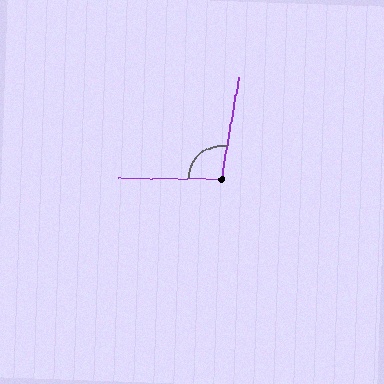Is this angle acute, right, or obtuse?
It is obtuse.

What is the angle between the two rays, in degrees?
Approximately 100 degrees.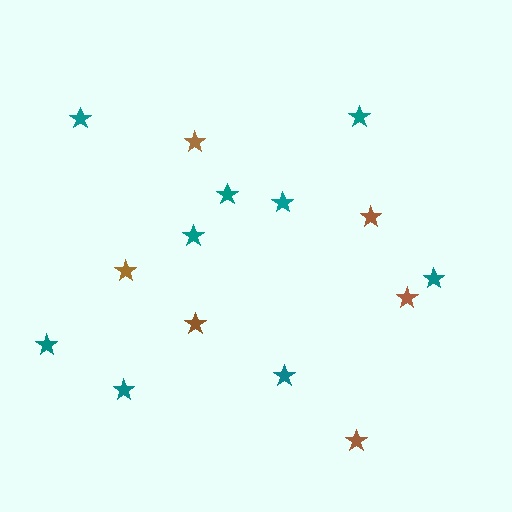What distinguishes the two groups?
There are 2 groups: one group of teal stars (9) and one group of brown stars (6).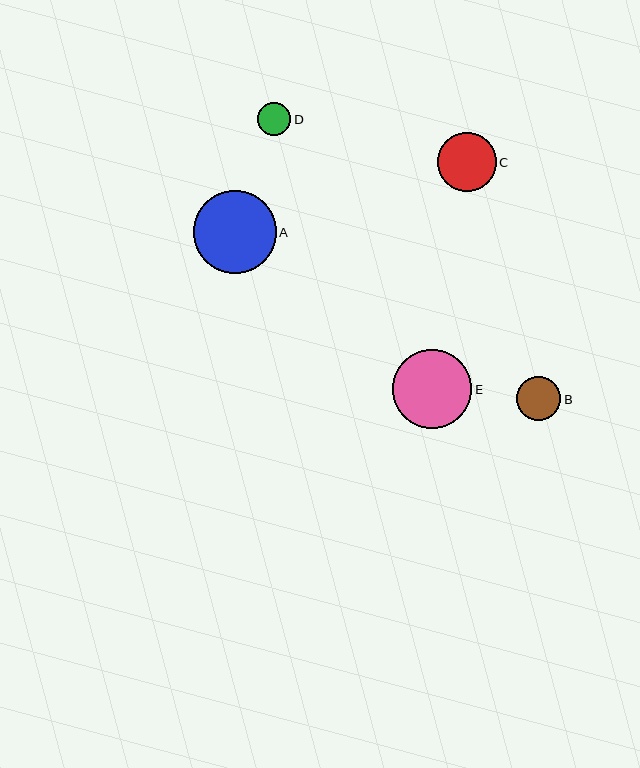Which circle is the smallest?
Circle D is the smallest with a size of approximately 33 pixels.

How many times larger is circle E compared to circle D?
Circle E is approximately 2.4 times the size of circle D.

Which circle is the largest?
Circle A is the largest with a size of approximately 83 pixels.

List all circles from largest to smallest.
From largest to smallest: A, E, C, B, D.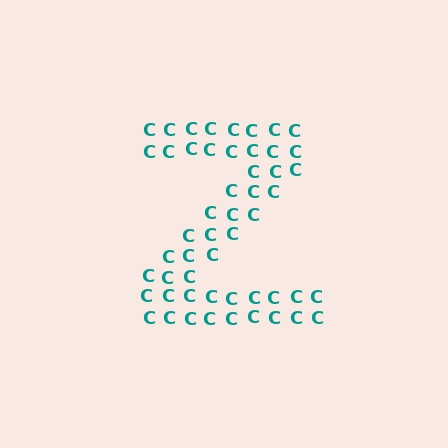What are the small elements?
The small elements are letter C's.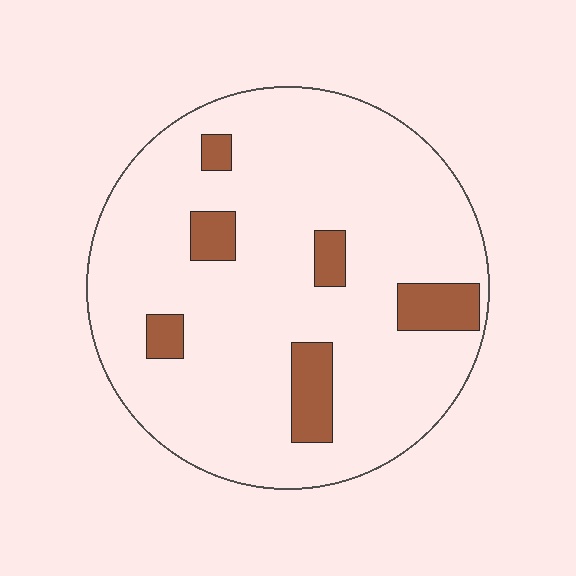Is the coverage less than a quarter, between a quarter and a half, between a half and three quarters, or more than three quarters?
Less than a quarter.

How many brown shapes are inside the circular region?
6.